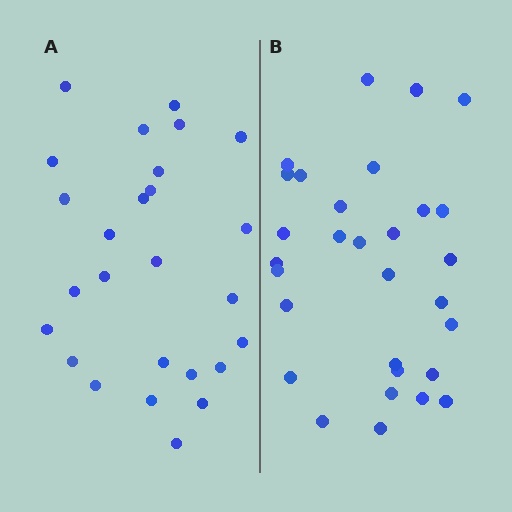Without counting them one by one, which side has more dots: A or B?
Region B (the right region) has more dots.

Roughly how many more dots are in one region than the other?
Region B has about 4 more dots than region A.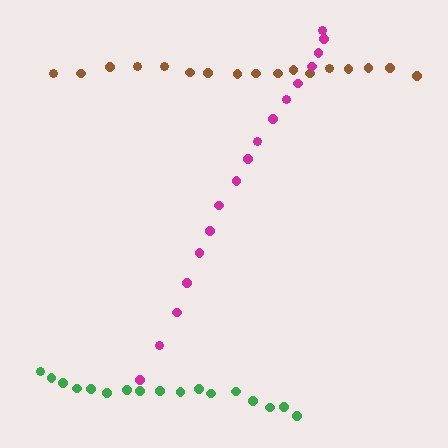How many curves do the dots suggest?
There are 3 distinct paths.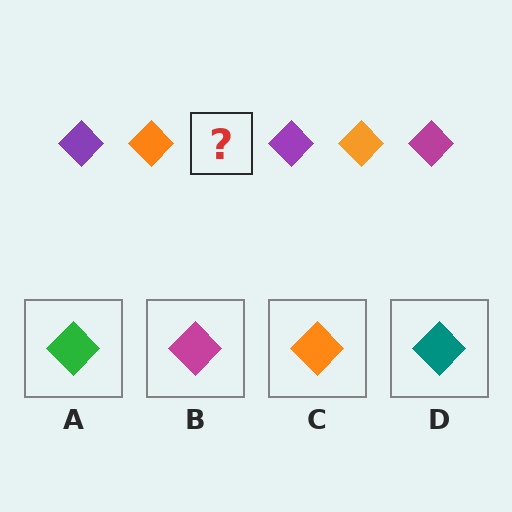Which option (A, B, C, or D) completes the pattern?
B.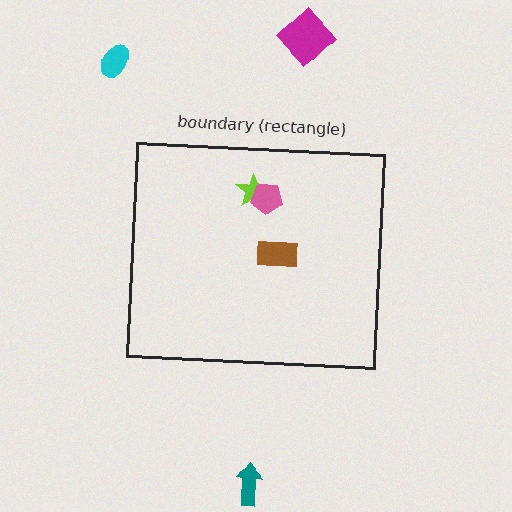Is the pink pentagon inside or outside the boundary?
Inside.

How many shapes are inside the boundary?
3 inside, 3 outside.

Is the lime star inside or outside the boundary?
Inside.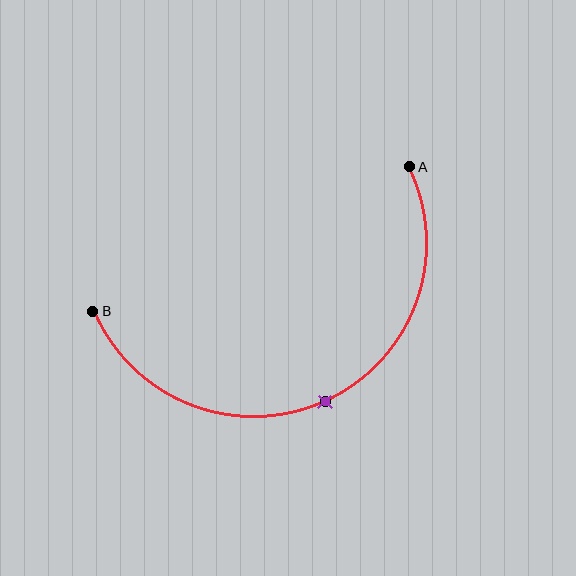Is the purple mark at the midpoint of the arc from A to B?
Yes. The purple mark lies on the arc at equal arc-length from both A and B — it is the arc midpoint.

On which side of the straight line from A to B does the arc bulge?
The arc bulges below the straight line connecting A and B.